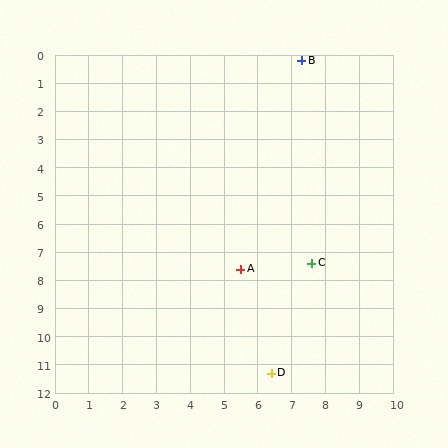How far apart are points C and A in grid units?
Points C and A are about 2.1 grid units apart.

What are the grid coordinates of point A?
Point A is at approximately (5.5, 7.6).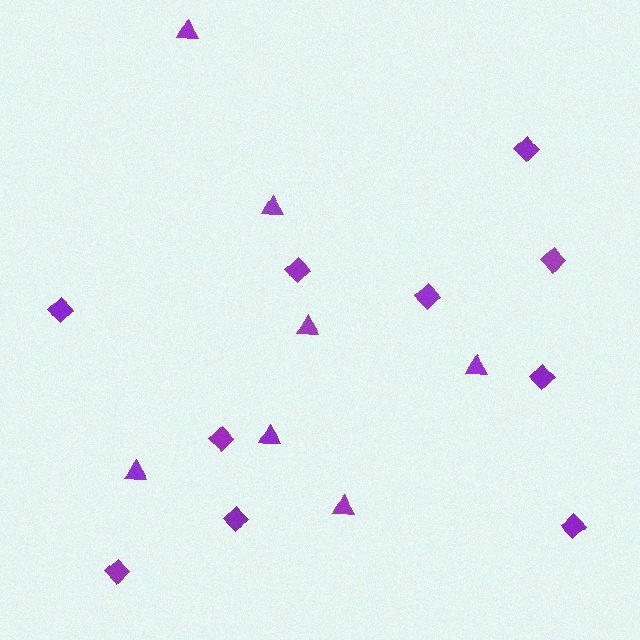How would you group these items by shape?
There are 2 groups: one group of diamonds (10) and one group of triangles (7).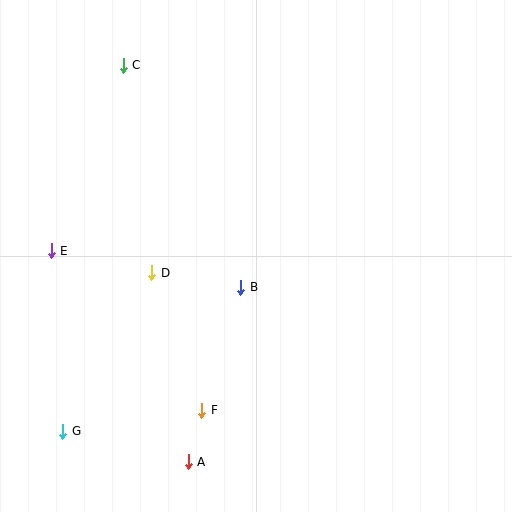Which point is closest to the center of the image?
Point B at (241, 287) is closest to the center.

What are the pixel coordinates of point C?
Point C is at (123, 65).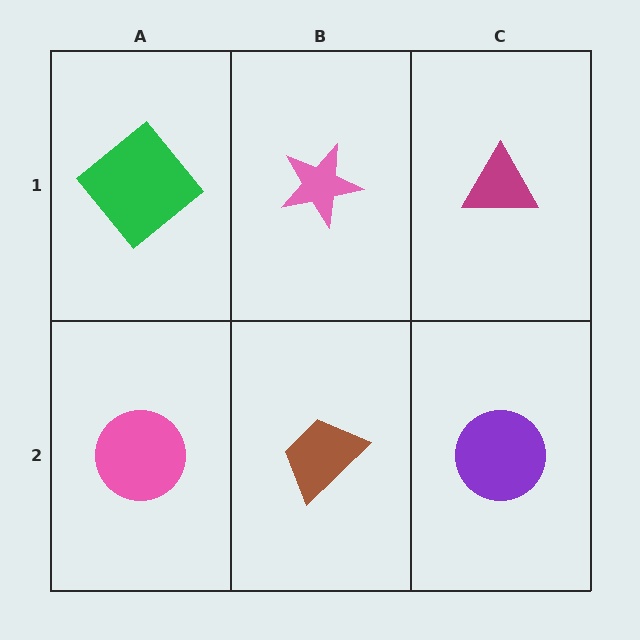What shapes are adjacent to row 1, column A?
A pink circle (row 2, column A), a pink star (row 1, column B).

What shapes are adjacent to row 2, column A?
A green diamond (row 1, column A), a brown trapezoid (row 2, column B).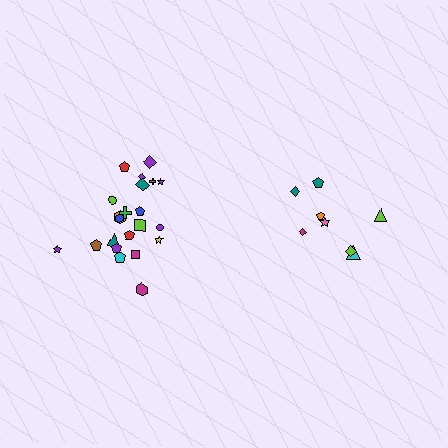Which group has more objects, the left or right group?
The left group.